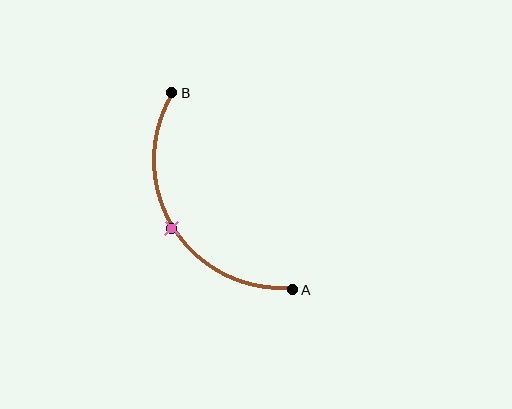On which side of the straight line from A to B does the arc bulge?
The arc bulges to the left of the straight line connecting A and B.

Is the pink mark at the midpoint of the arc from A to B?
Yes. The pink mark lies on the arc at equal arc-length from both A and B — it is the arc midpoint.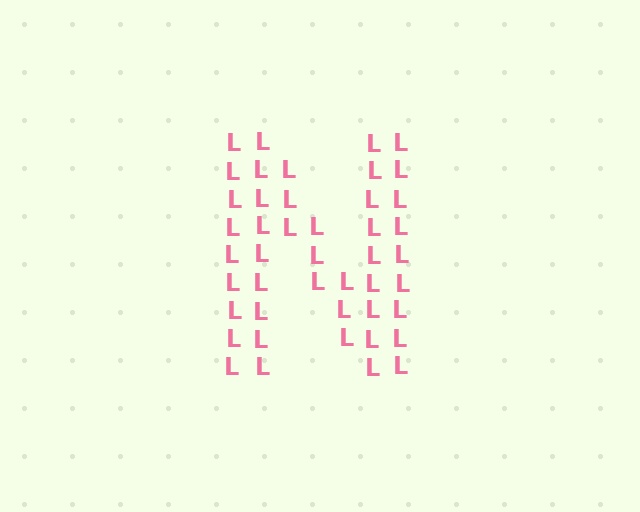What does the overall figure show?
The overall figure shows the letter N.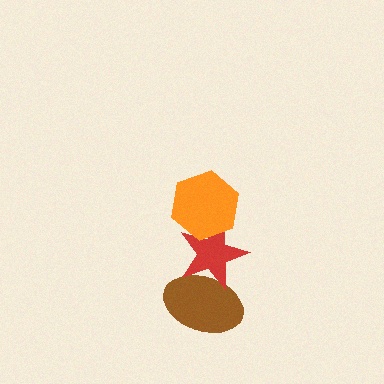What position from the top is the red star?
The red star is 2nd from the top.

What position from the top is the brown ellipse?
The brown ellipse is 3rd from the top.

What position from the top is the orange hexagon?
The orange hexagon is 1st from the top.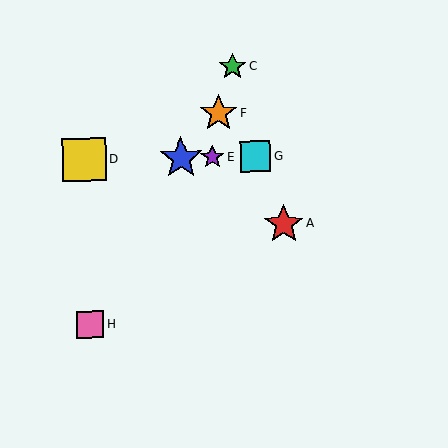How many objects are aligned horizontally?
4 objects (B, D, E, G) are aligned horizontally.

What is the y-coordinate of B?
Object B is at y≈158.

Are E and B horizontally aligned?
Yes, both are at y≈158.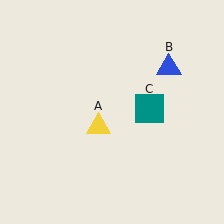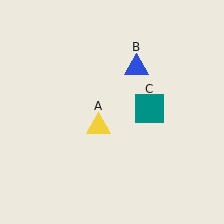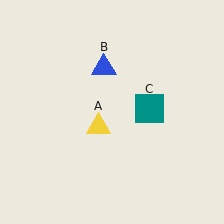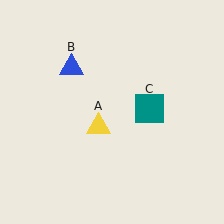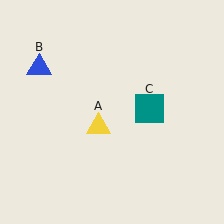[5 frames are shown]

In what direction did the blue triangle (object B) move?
The blue triangle (object B) moved left.